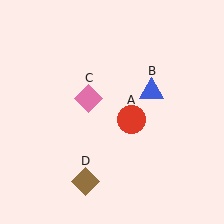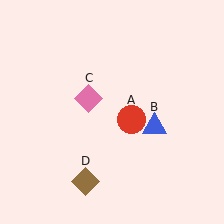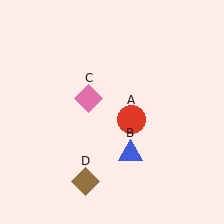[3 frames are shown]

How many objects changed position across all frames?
1 object changed position: blue triangle (object B).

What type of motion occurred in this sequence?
The blue triangle (object B) rotated clockwise around the center of the scene.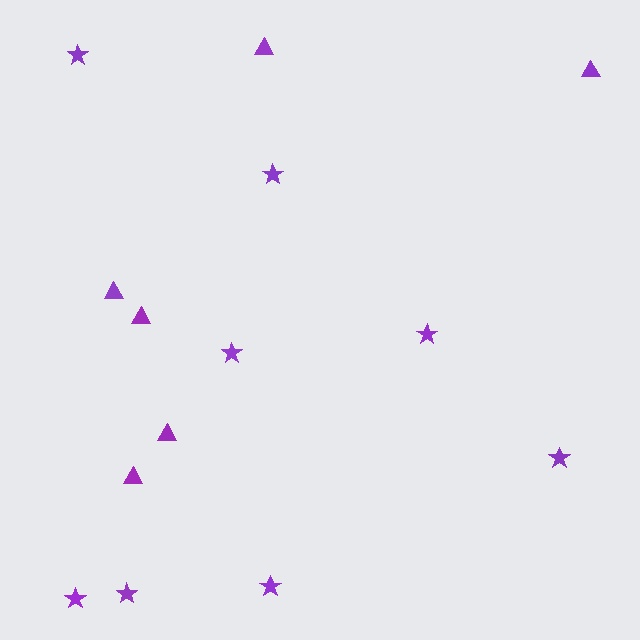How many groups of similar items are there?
There are 2 groups: one group of triangles (6) and one group of stars (8).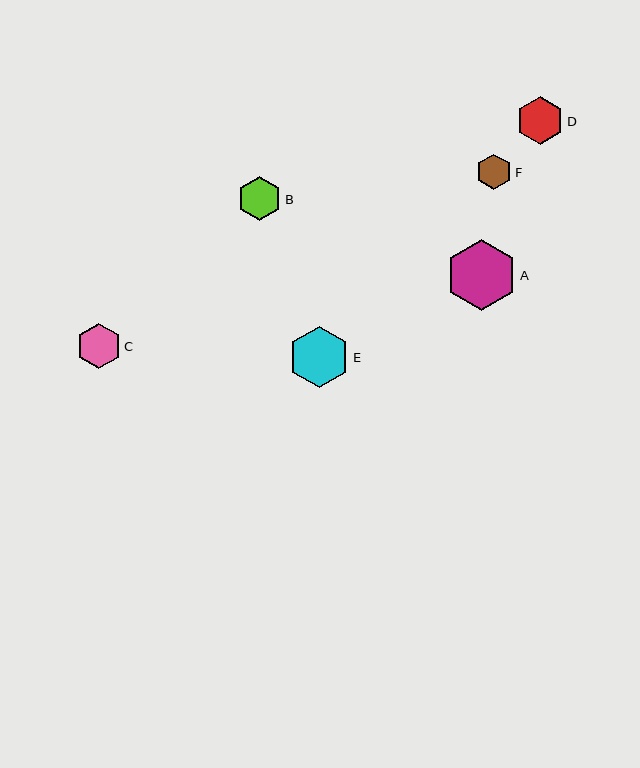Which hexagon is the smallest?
Hexagon F is the smallest with a size of approximately 35 pixels.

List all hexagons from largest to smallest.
From largest to smallest: A, E, D, C, B, F.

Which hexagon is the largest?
Hexagon A is the largest with a size of approximately 71 pixels.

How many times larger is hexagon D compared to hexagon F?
Hexagon D is approximately 1.3 times the size of hexagon F.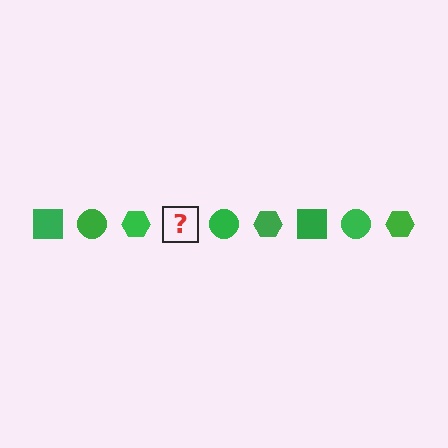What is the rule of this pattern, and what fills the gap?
The rule is that the pattern cycles through square, circle, hexagon shapes in green. The gap should be filled with a green square.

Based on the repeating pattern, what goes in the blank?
The blank should be a green square.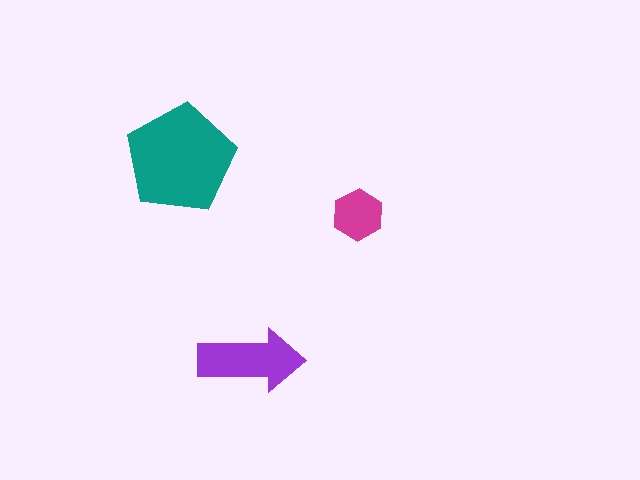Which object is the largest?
The teal pentagon.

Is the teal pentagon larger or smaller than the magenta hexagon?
Larger.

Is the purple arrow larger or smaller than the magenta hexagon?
Larger.